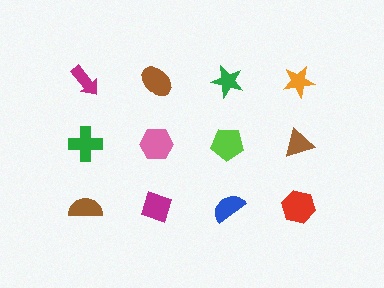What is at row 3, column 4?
A red hexagon.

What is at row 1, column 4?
An orange star.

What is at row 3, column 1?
A brown semicircle.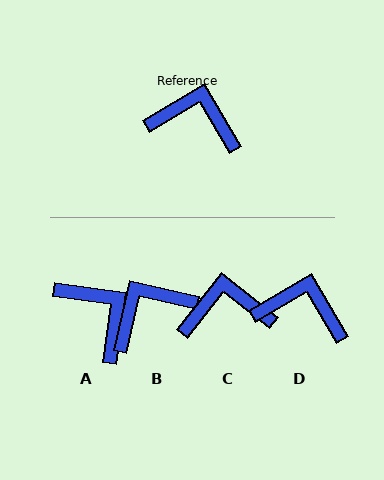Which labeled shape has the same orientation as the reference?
D.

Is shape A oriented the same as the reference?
No, it is off by about 39 degrees.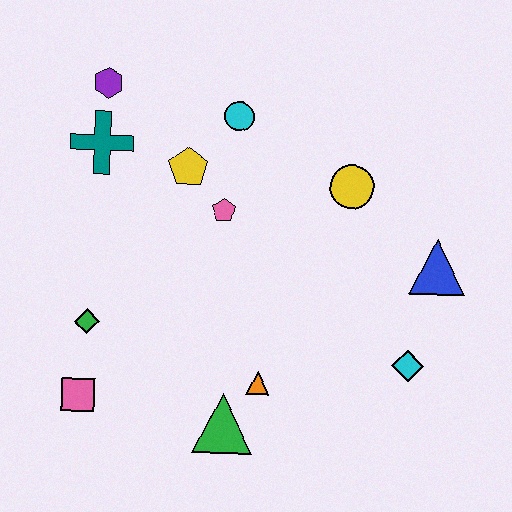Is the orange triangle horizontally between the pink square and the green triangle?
No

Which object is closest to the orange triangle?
The green triangle is closest to the orange triangle.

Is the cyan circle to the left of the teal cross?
No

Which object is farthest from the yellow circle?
The pink square is farthest from the yellow circle.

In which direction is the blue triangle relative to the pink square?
The blue triangle is to the right of the pink square.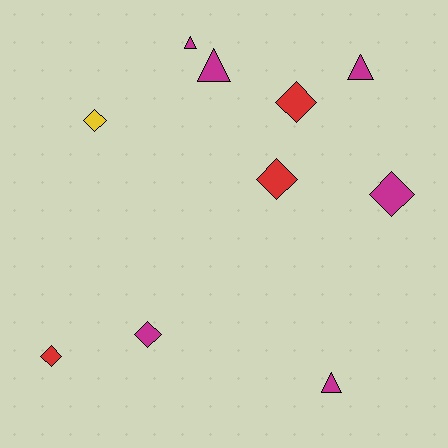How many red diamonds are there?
There are 3 red diamonds.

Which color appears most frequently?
Magenta, with 6 objects.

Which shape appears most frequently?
Diamond, with 6 objects.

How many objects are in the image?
There are 10 objects.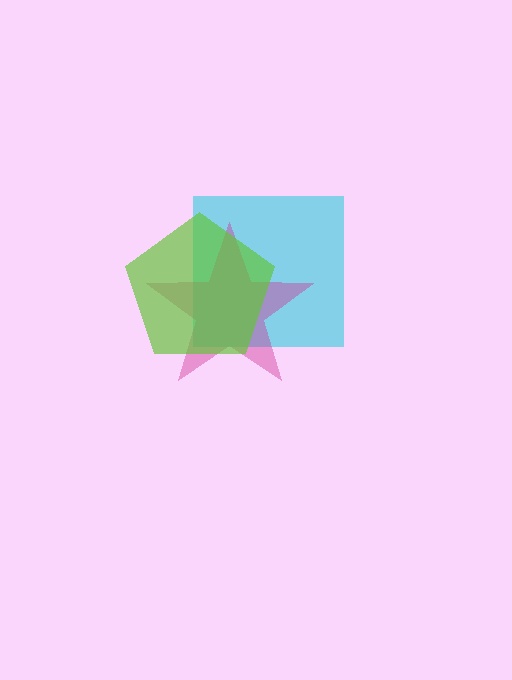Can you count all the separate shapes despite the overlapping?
Yes, there are 3 separate shapes.